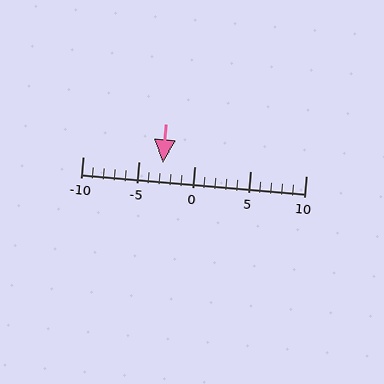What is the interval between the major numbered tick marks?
The major tick marks are spaced 5 units apart.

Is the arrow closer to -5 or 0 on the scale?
The arrow is closer to -5.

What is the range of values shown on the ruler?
The ruler shows values from -10 to 10.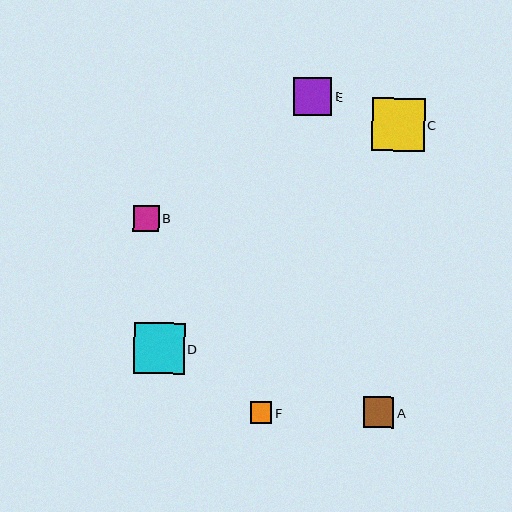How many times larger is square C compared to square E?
Square C is approximately 1.4 times the size of square E.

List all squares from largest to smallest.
From largest to smallest: C, D, E, A, B, F.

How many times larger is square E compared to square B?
Square E is approximately 1.5 times the size of square B.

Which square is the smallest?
Square F is the smallest with a size of approximately 22 pixels.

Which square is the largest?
Square C is the largest with a size of approximately 53 pixels.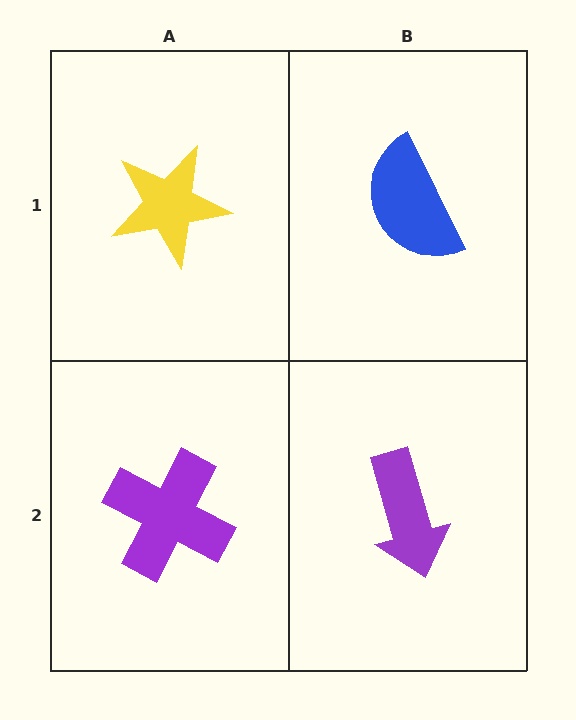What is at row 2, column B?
A purple arrow.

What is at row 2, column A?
A purple cross.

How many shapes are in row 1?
2 shapes.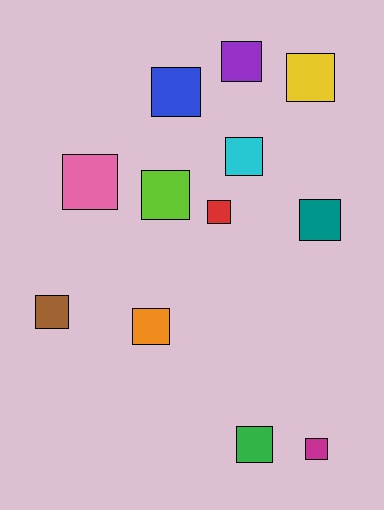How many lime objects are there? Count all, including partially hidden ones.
There is 1 lime object.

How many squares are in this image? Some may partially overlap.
There are 12 squares.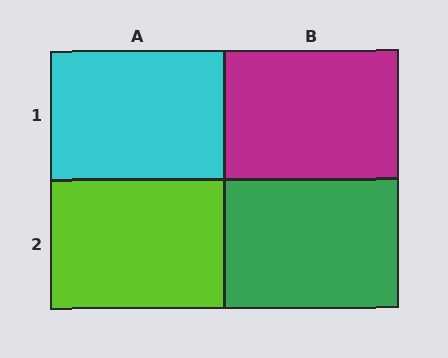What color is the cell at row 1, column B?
Magenta.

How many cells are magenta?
1 cell is magenta.